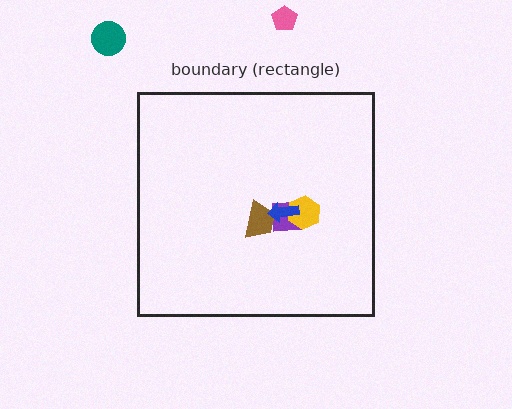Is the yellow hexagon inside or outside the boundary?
Inside.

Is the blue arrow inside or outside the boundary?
Inside.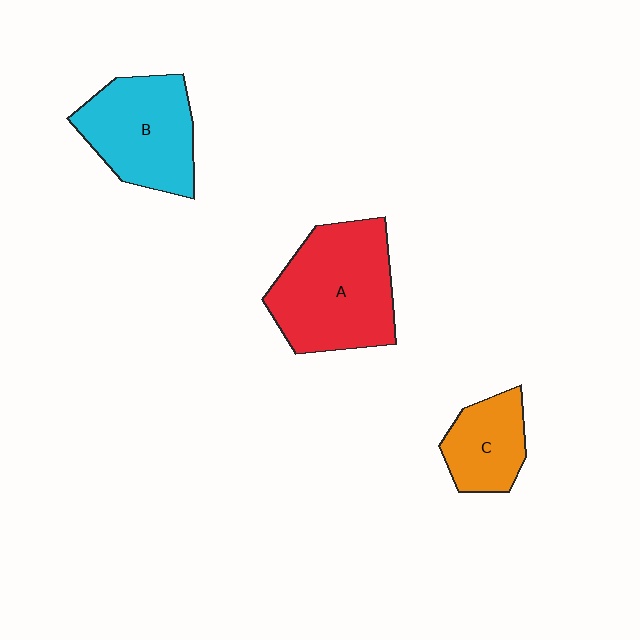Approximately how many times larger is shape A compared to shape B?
Approximately 1.2 times.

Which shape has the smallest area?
Shape C (orange).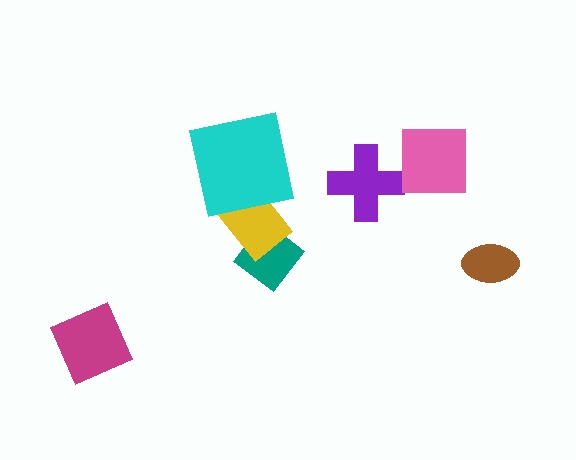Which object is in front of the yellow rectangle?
The cyan square is in front of the yellow rectangle.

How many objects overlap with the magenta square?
0 objects overlap with the magenta square.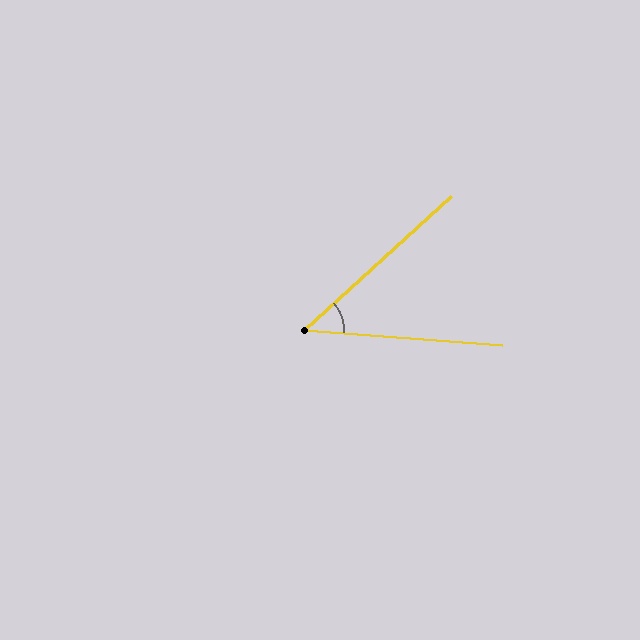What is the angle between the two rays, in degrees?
Approximately 47 degrees.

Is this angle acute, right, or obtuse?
It is acute.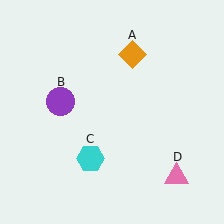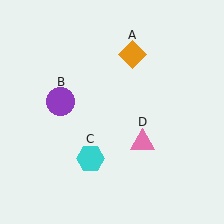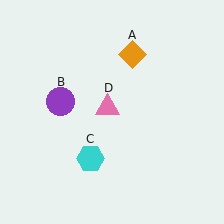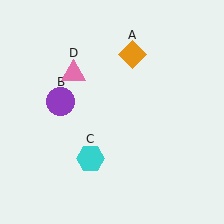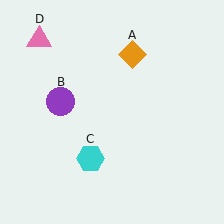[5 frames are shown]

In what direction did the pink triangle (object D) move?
The pink triangle (object D) moved up and to the left.